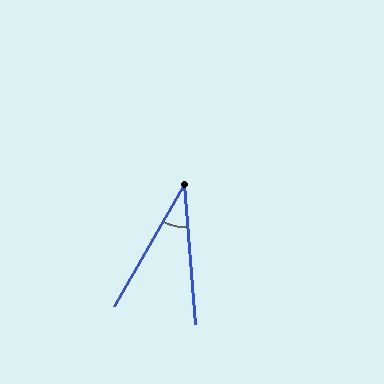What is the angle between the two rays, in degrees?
Approximately 34 degrees.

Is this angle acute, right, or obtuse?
It is acute.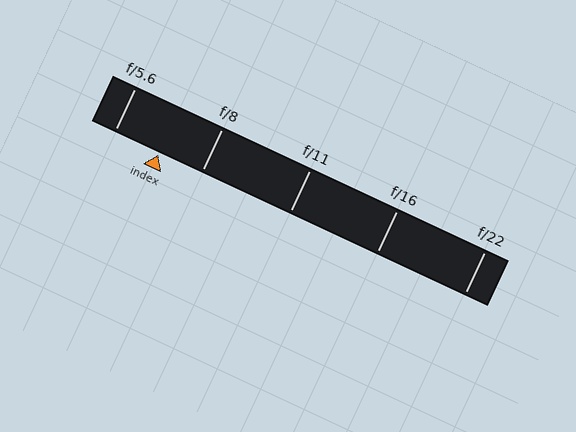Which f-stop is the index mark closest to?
The index mark is closest to f/8.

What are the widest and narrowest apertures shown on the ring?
The widest aperture shown is f/5.6 and the narrowest is f/22.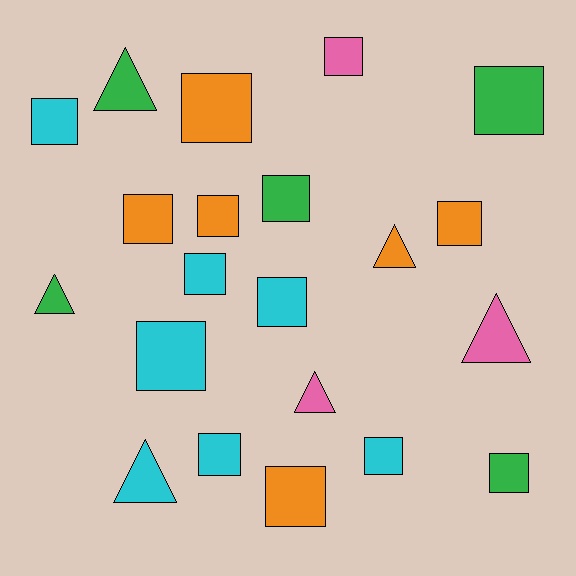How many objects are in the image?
There are 21 objects.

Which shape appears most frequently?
Square, with 15 objects.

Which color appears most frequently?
Cyan, with 7 objects.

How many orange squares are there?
There are 5 orange squares.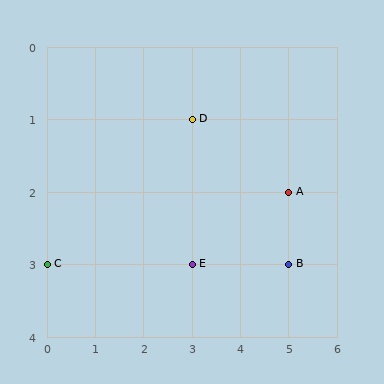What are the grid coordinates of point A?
Point A is at grid coordinates (5, 2).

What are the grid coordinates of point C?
Point C is at grid coordinates (0, 3).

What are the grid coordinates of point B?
Point B is at grid coordinates (5, 3).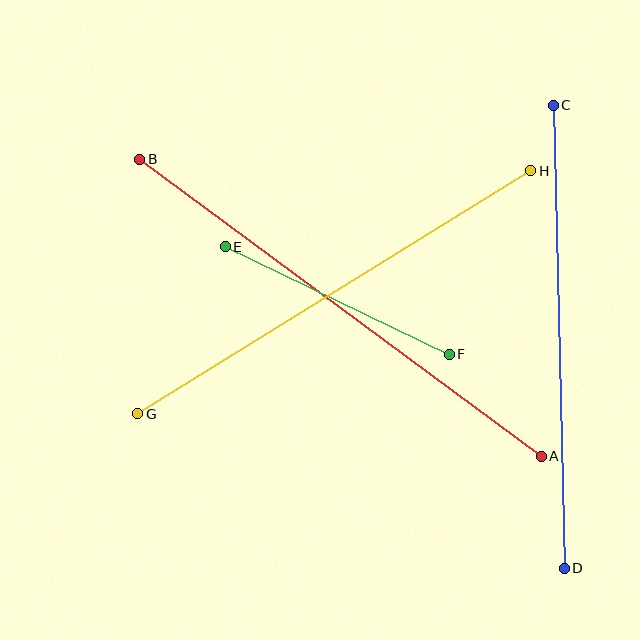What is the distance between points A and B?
The distance is approximately 499 pixels.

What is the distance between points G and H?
The distance is approximately 462 pixels.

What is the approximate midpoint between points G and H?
The midpoint is at approximately (334, 292) pixels.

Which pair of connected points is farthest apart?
Points A and B are farthest apart.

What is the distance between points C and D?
The distance is approximately 463 pixels.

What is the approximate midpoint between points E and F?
The midpoint is at approximately (337, 301) pixels.